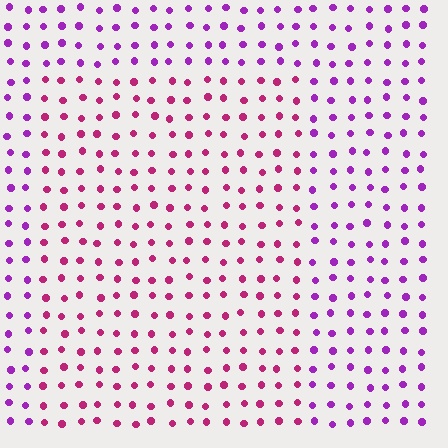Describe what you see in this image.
The image is filled with small purple elements in a uniform arrangement. A rectangle-shaped region is visible where the elements are tinted to a slightly different hue, forming a subtle color boundary.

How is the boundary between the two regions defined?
The boundary is defined purely by a slight shift in hue (about 38 degrees). Spacing, size, and orientation are identical on both sides.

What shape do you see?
I see a rectangle.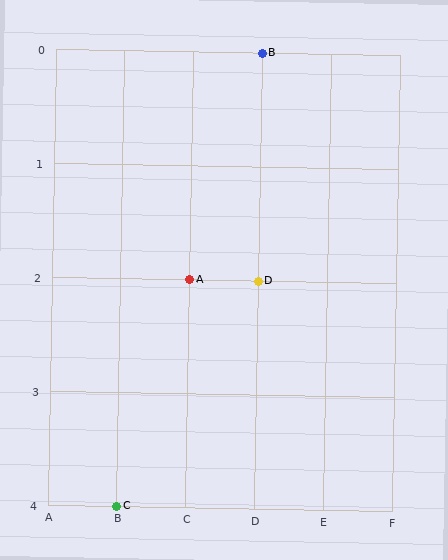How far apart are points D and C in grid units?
Points D and C are 2 columns and 2 rows apart (about 2.8 grid units diagonally).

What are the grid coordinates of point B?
Point B is at grid coordinates (D, 0).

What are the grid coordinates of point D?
Point D is at grid coordinates (D, 2).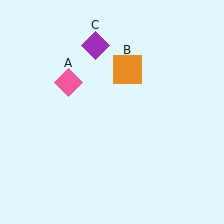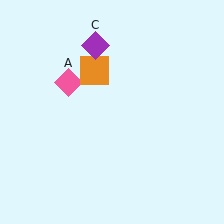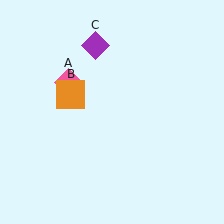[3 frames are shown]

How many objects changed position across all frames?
1 object changed position: orange square (object B).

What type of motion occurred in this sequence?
The orange square (object B) rotated counterclockwise around the center of the scene.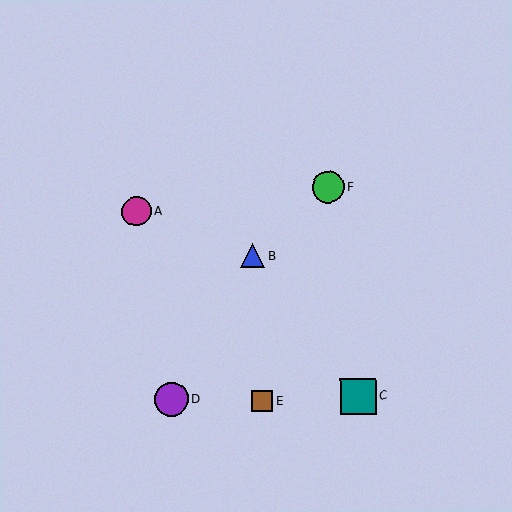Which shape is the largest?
The teal square (labeled C) is the largest.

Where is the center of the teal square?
The center of the teal square is at (358, 396).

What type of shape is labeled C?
Shape C is a teal square.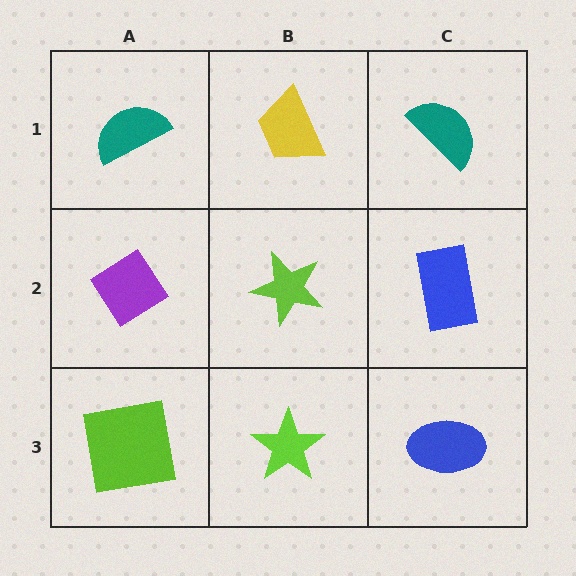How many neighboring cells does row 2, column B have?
4.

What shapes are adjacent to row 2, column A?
A teal semicircle (row 1, column A), a lime square (row 3, column A), a lime star (row 2, column B).